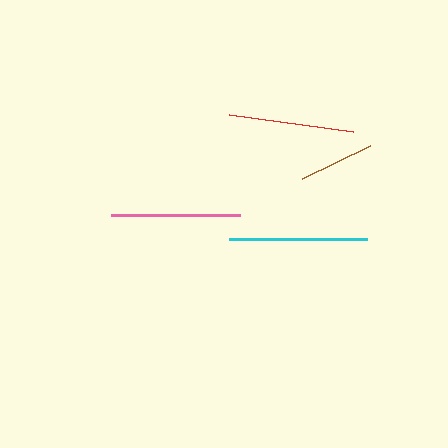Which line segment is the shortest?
The brown line is the shortest at approximately 76 pixels.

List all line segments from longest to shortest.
From longest to shortest: cyan, pink, red, brown.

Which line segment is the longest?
The cyan line is the longest at approximately 139 pixels.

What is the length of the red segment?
The red segment is approximately 126 pixels long.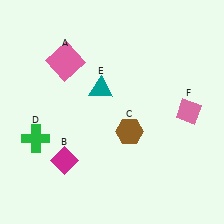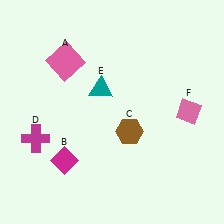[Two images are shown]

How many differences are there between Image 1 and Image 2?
There is 1 difference between the two images.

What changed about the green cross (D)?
In Image 1, D is green. In Image 2, it changed to magenta.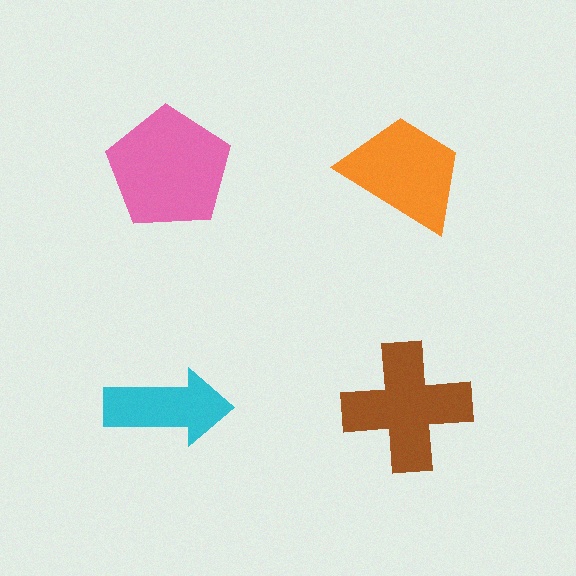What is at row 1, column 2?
An orange trapezoid.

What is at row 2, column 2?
A brown cross.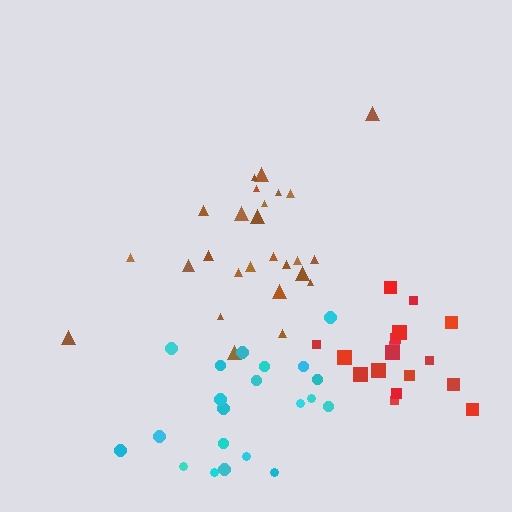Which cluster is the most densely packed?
Red.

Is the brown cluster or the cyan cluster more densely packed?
Cyan.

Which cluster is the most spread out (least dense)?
Brown.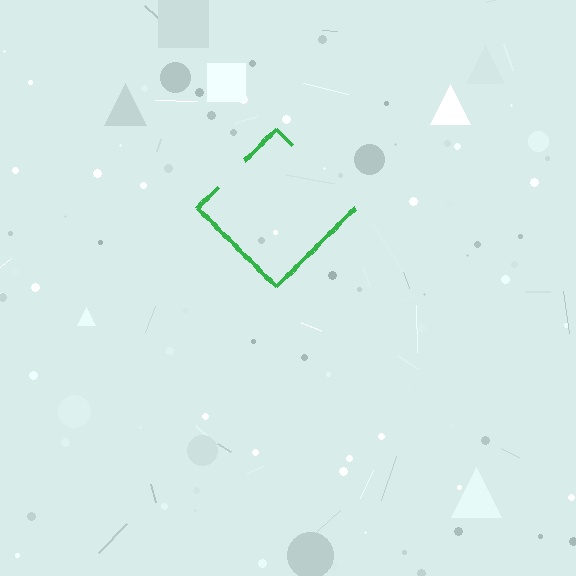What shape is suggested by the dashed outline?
The dashed outline suggests a diamond.